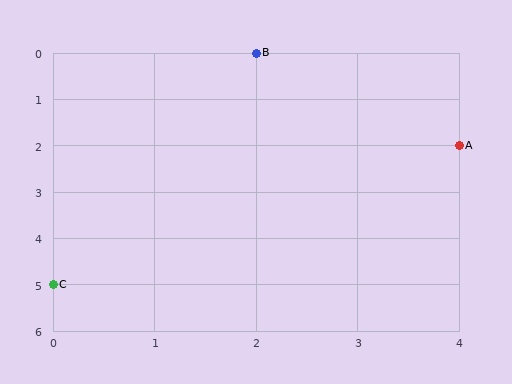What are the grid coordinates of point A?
Point A is at grid coordinates (4, 2).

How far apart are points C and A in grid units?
Points C and A are 4 columns and 3 rows apart (about 5.0 grid units diagonally).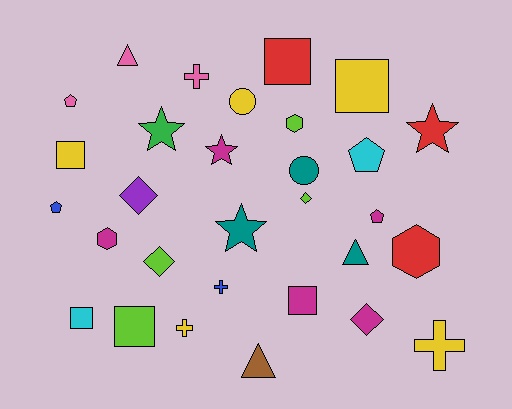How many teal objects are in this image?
There are 3 teal objects.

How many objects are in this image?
There are 30 objects.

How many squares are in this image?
There are 6 squares.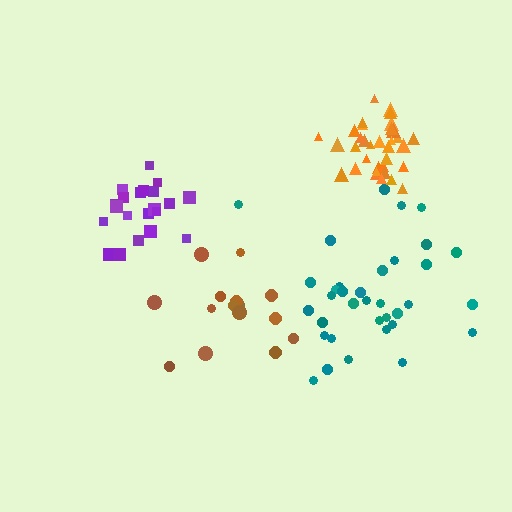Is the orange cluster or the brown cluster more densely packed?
Orange.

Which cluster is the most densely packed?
Orange.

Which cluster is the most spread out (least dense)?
Teal.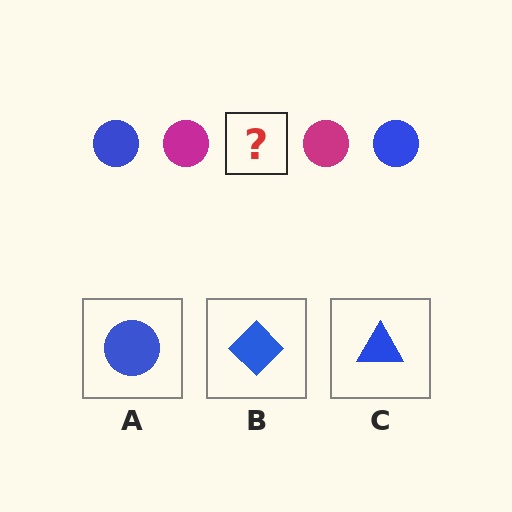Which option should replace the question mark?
Option A.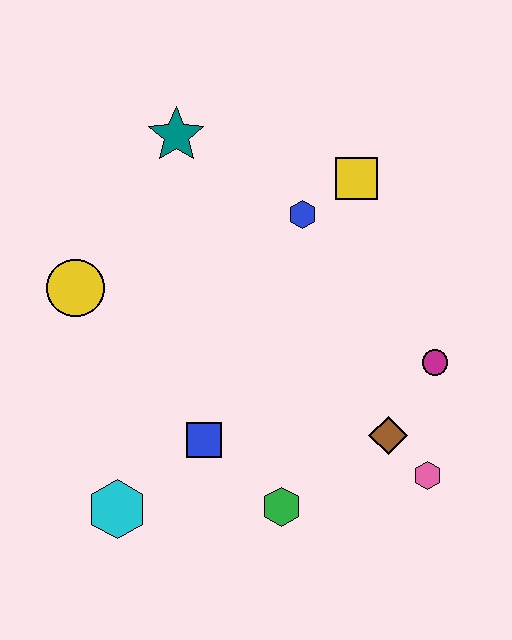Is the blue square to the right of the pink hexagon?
No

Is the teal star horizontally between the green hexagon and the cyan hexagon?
Yes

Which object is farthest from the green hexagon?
The teal star is farthest from the green hexagon.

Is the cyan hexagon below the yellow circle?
Yes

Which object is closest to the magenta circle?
The brown diamond is closest to the magenta circle.